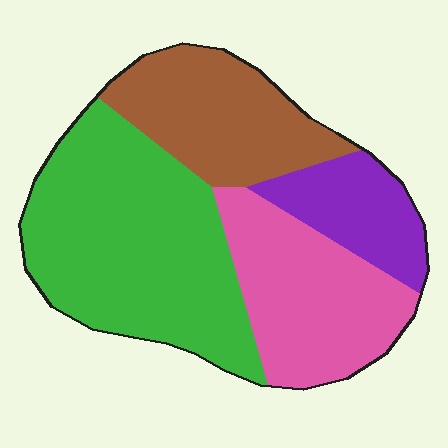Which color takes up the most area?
Green, at roughly 40%.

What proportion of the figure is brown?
Brown covers 22% of the figure.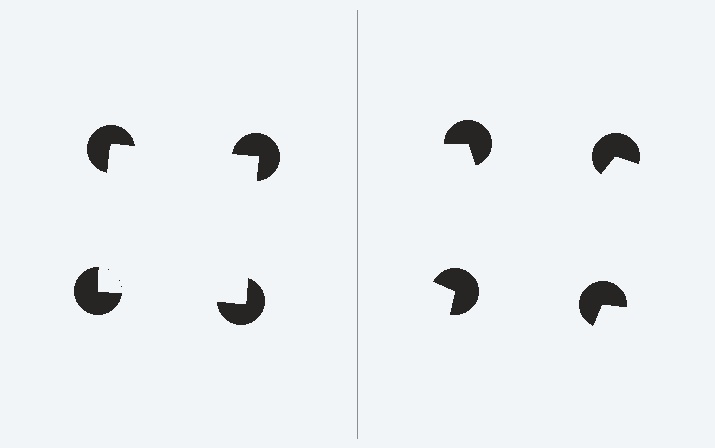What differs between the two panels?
The pac-man discs are positioned identically on both sides; only the wedge orientations differ. On the left they align to a square; on the right they are misaligned.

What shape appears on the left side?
An illusory square.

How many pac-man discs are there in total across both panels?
8 — 4 on each side.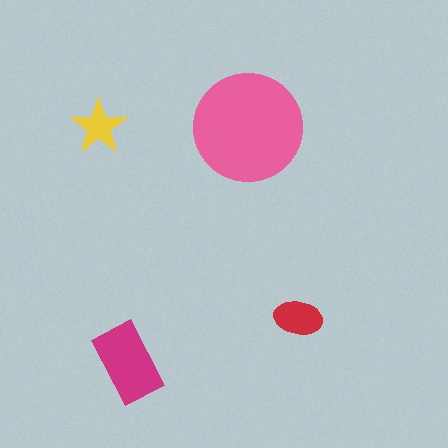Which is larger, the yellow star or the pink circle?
The pink circle.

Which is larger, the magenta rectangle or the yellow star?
The magenta rectangle.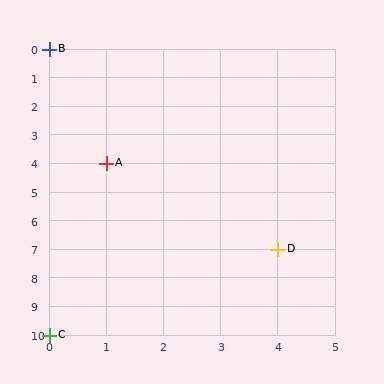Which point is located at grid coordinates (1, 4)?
Point A is at (1, 4).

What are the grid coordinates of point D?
Point D is at grid coordinates (4, 7).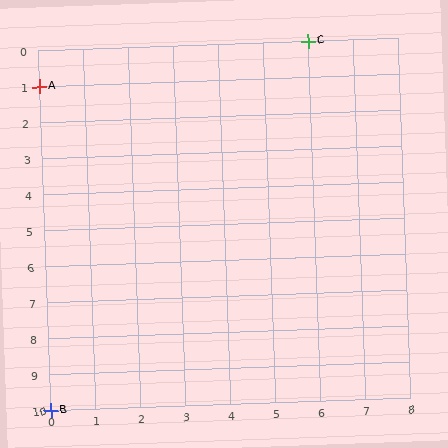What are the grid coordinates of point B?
Point B is at grid coordinates (0, 10).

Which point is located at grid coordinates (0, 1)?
Point A is at (0, 1).